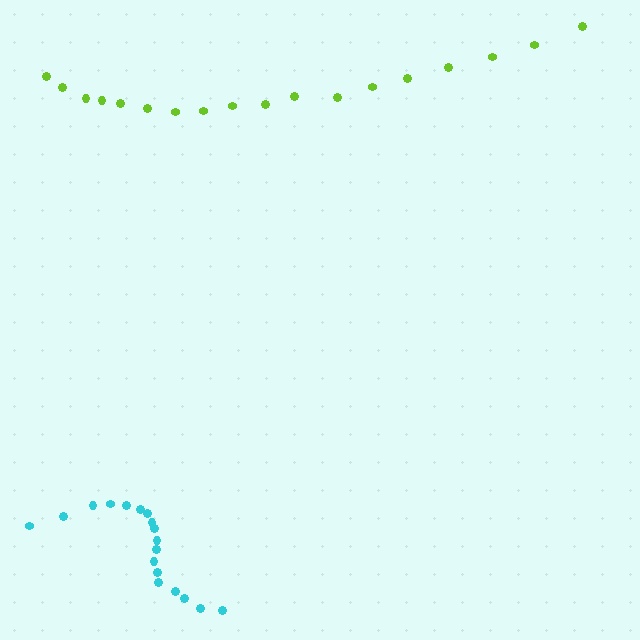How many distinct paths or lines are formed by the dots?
There are 2 distinct paths.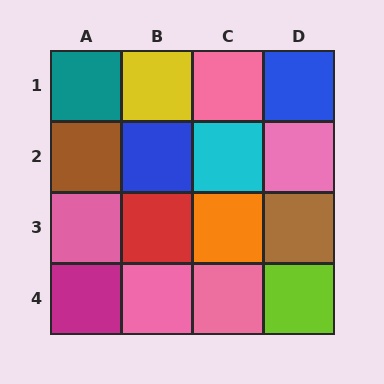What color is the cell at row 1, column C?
Pink.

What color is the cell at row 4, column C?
Pink.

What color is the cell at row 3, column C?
Orange.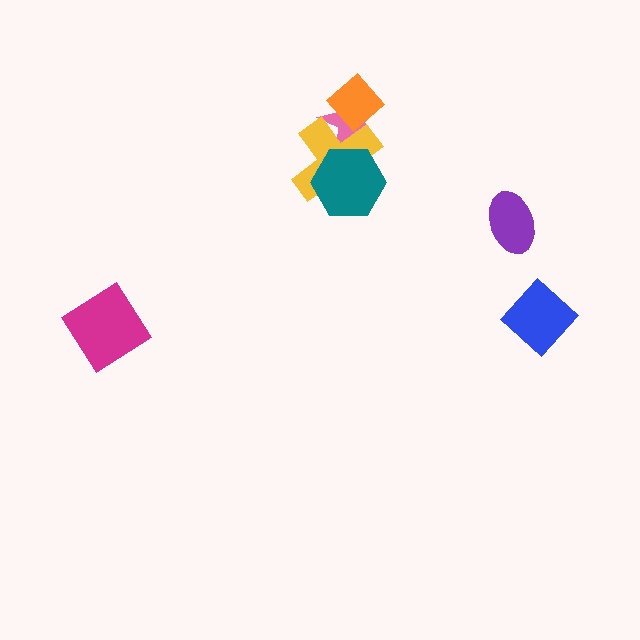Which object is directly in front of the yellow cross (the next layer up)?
The teal hexagon is directly in front of the yellow cross.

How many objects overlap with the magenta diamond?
0 objects overlap with the magenta diamond.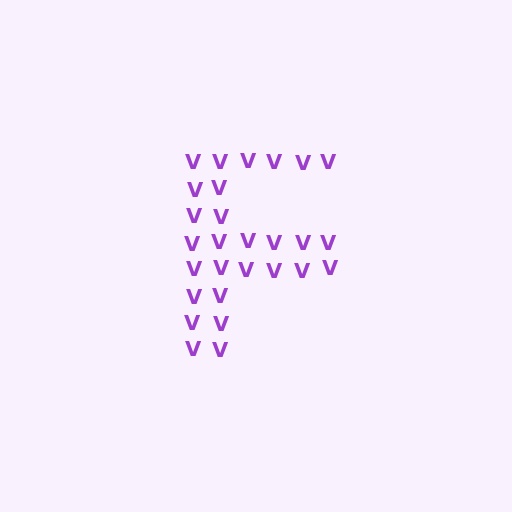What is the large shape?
The large shape is the letter F.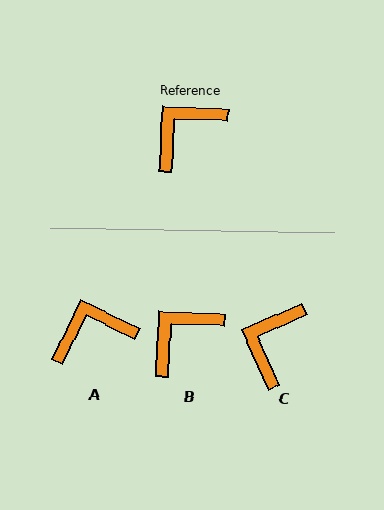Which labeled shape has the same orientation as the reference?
B.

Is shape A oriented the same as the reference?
No, it is off by about 23 degrees.